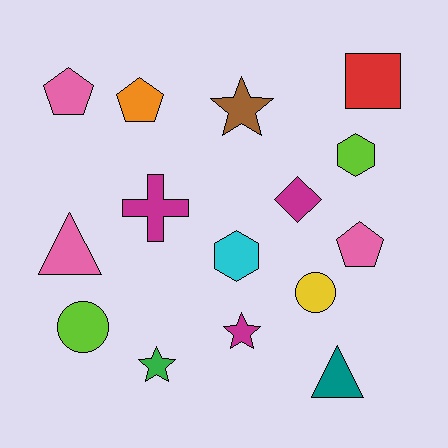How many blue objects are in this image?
There are no blue objects.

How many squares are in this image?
There is 1 square.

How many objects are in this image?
There are 15 objects.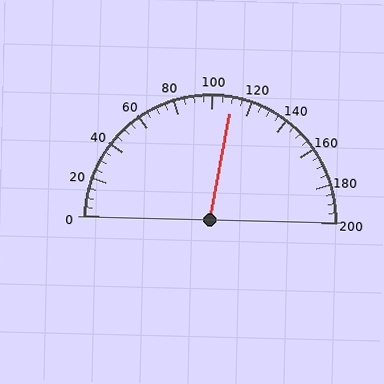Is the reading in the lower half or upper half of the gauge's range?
The reading is in the upper half of the range (0 to 200).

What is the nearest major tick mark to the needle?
The nearest major tick mark is 120.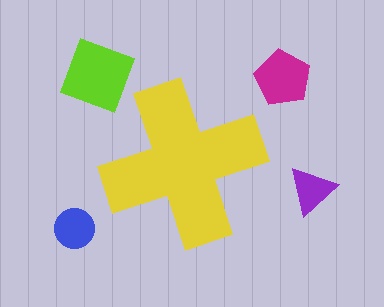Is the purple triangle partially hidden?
No, the purple triangle is fully visible.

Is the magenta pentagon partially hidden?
No, the magenta pentagon is fully visible.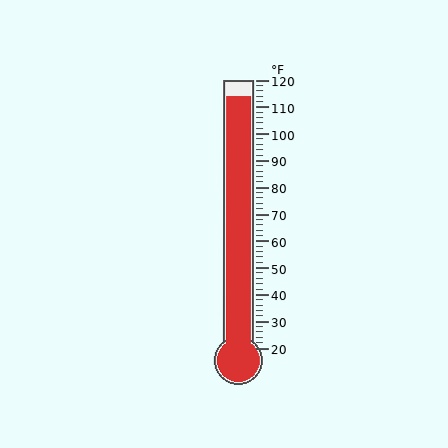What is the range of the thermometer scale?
The thermometer scale ranges from 20°F to 120°F.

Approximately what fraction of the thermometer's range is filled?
The thermometer is filled to approximately 95% of its range.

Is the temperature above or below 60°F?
The temperature is above 60°F.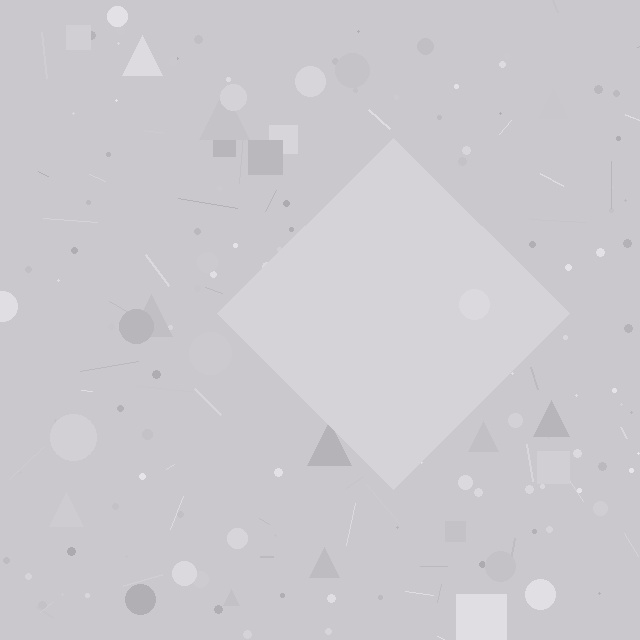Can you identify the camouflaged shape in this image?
The camouflaged shape is a diamond.